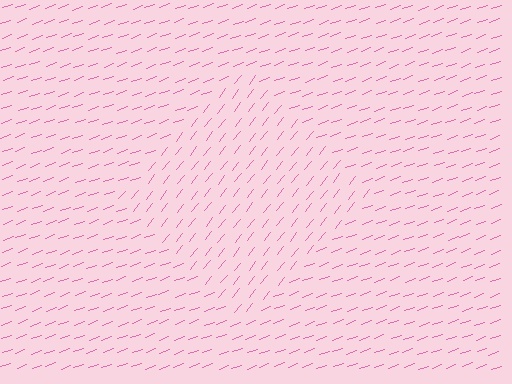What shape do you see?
I see a diamond.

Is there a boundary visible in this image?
Yes, there is a texture boundary formed by a change in line orientation.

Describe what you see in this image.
The image is filled with small pink line segments. A diamond region in the image has lines oriented differently from the surrounding lines, creating a visible texture boundary.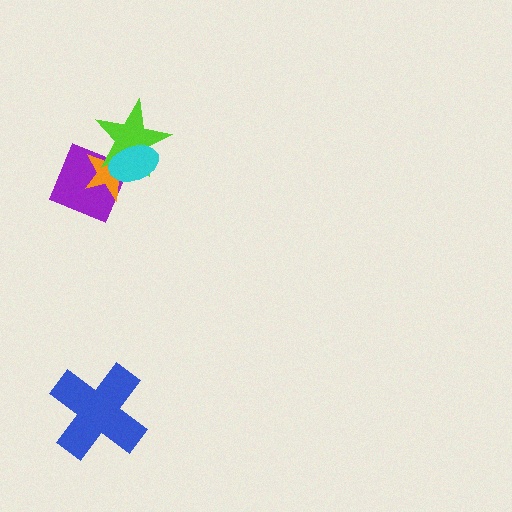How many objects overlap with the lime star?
3 objects overlap with the lime star.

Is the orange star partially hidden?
Yes, it is partially covered by another shape.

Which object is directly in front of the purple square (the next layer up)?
The orange star is directly in front of the purple square.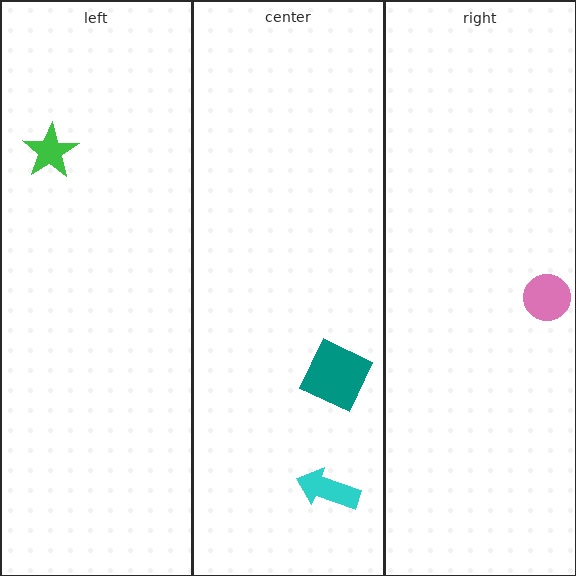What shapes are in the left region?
The green star.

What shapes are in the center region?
The teal square, the cyan arrow.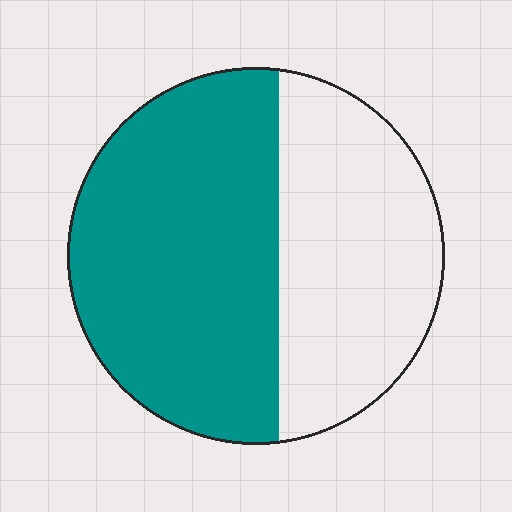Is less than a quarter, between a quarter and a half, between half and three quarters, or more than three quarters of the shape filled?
Between half and three quarters.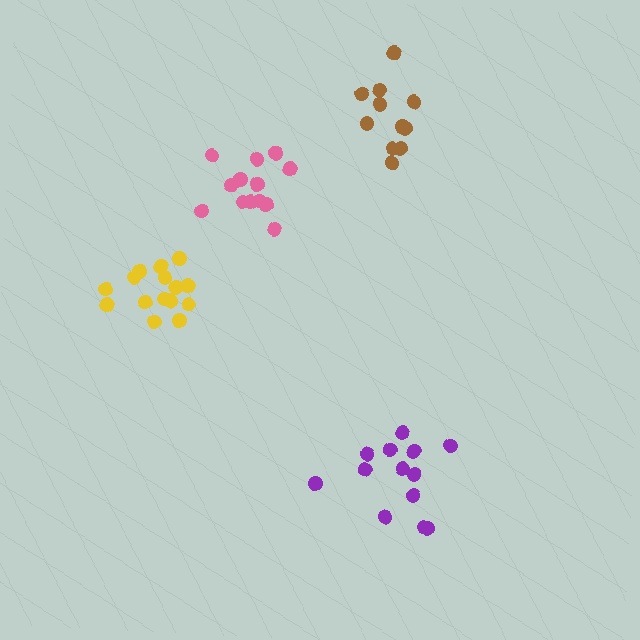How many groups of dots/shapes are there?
There are 4 groups.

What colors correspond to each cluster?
The clusters are colored: yellow, pink, brown, purple.